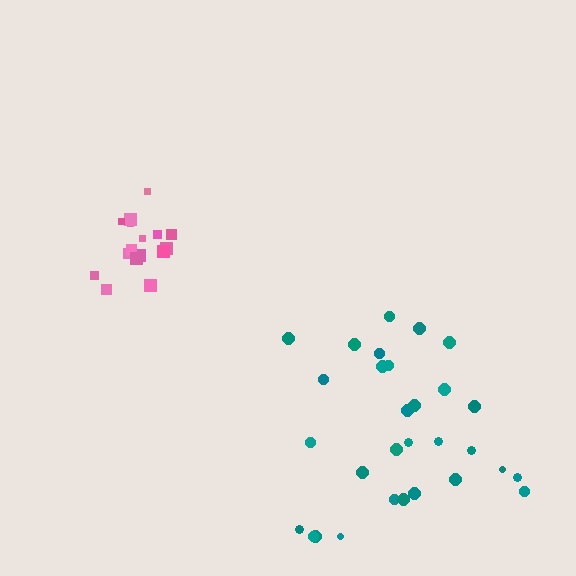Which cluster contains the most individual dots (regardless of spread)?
Teal (30).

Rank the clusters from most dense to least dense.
pink, teal.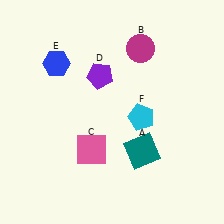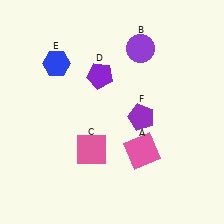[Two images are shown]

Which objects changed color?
A changed from teal to pink. B changed from magenta to purple. F changed from cyan to purple.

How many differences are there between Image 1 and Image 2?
There are 3 differences between the two images.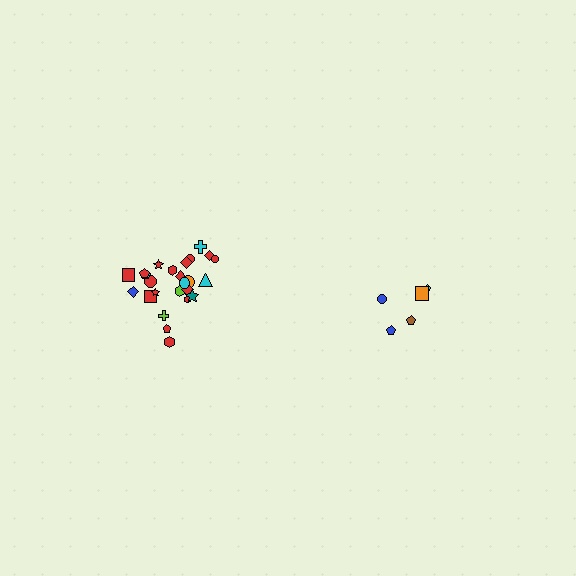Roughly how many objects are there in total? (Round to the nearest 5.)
Roughly 30 objects in total.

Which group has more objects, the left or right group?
The left group.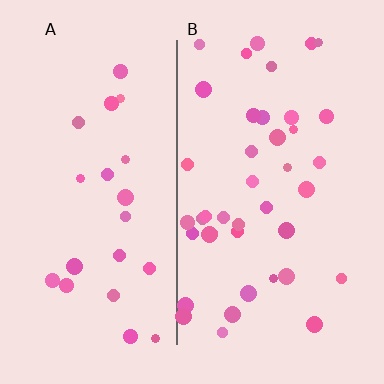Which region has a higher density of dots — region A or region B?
B (the right).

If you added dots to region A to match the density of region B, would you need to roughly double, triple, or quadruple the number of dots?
Approximately double.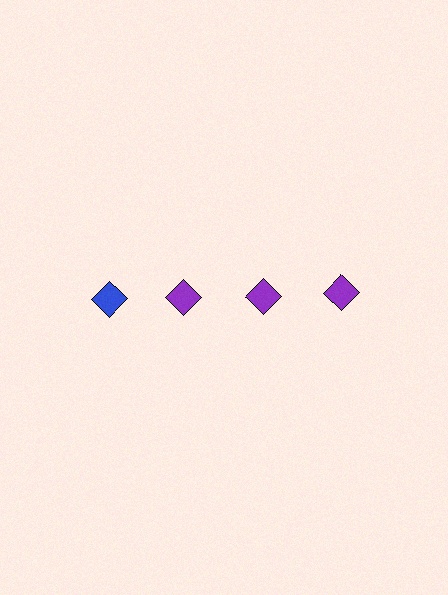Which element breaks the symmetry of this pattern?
The blue diamond in the top row, leftmost column breaks the symmetry. All other shapes are purple diamonds.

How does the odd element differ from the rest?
It has a different color: blue instead of purple.